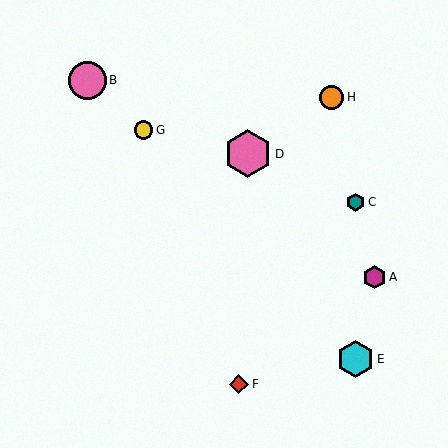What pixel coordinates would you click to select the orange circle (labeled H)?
Click at (332, 97) to select the orange circle H.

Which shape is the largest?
The pink hexagon (labeled D) is the largest.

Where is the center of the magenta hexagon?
The center of the magenta hexagon is at (375, 277).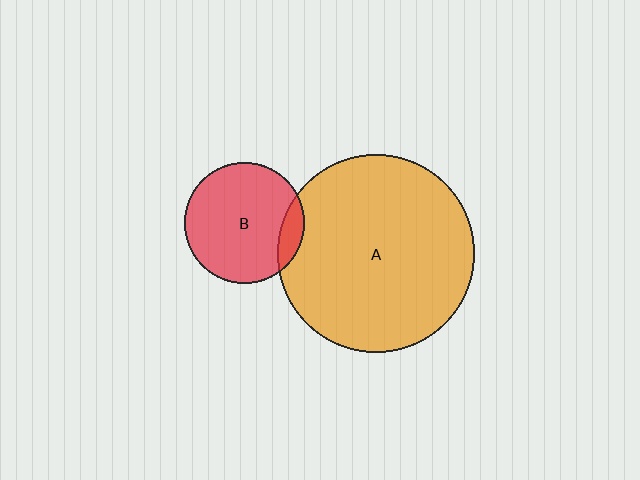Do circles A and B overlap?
Yes.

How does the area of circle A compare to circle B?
Approximately 2.7 times.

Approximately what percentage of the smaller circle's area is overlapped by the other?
Approximately 10%.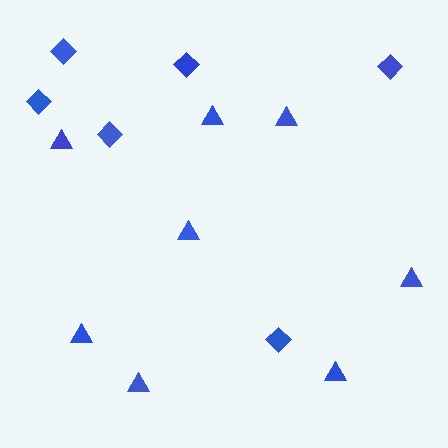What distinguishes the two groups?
There are 2 groups: one group of diamonds (6) and one group of triangles (8).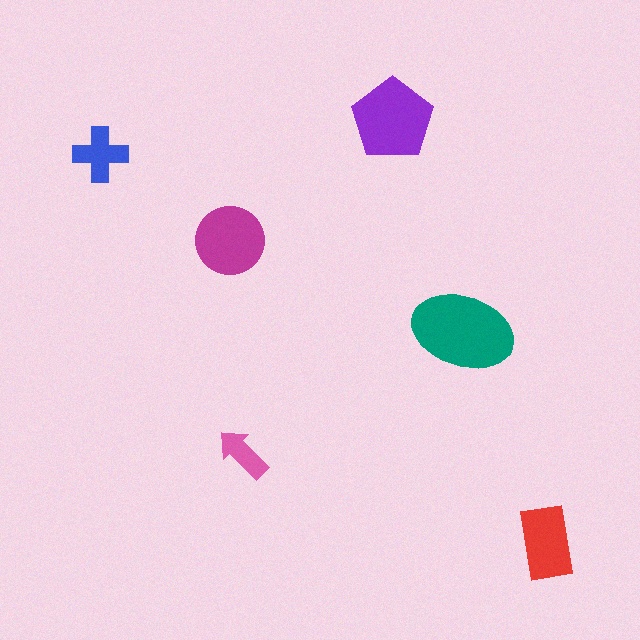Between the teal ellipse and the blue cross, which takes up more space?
The teal ellipse.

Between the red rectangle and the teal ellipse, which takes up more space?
The teal ellipse.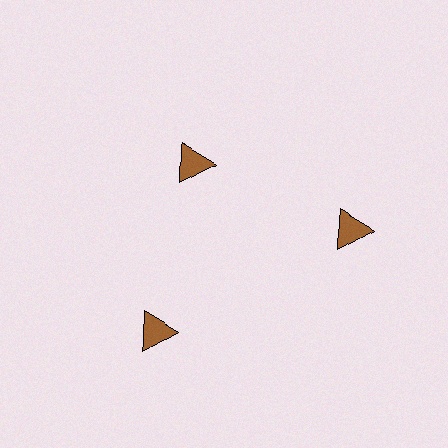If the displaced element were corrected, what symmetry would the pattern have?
It would have 3-fold rotational symmetry — the pattern would map onto itself every 120 degrees.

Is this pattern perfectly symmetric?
No. The 3 brown triangles are arranged in a ring, but one element near the 11 o'clock position is pulled inward toward the center, breaking the 3-fold rotational symmetry.